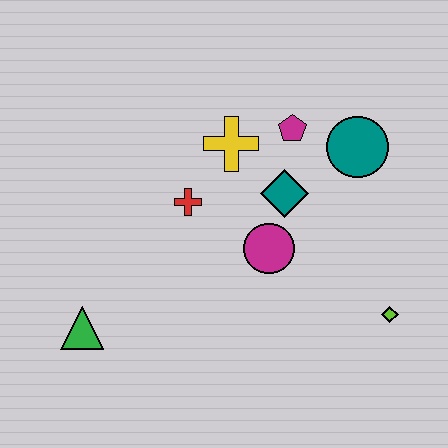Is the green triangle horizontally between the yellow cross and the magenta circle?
No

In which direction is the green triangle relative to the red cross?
The green triangle is below the red cross.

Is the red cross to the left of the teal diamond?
Yes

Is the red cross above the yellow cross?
No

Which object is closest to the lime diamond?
The magenta circle is closest to the lime diamond.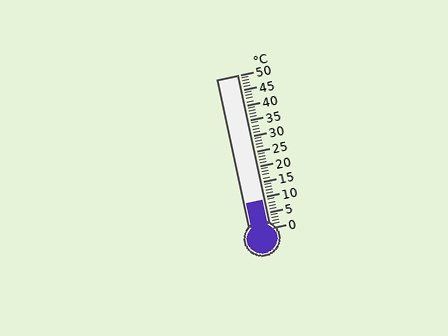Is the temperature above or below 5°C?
The temperature is above 5°C.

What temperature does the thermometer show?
The thermometer shows approximately 9°C.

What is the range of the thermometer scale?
The thermometer scale ranges from 0°C to 50°C.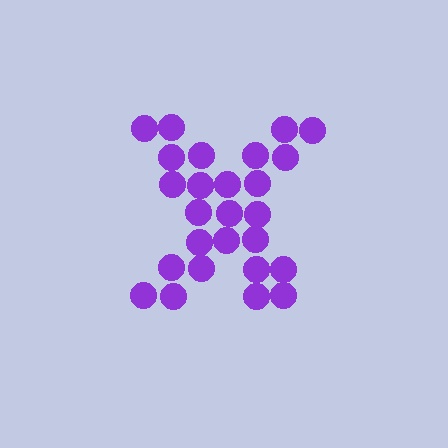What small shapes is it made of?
It is made of small circles.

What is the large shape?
The large shape is the letter X.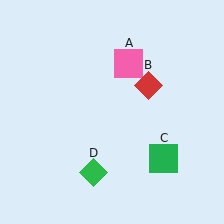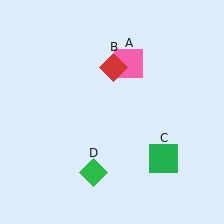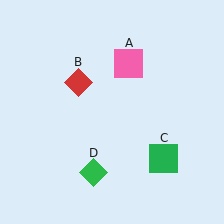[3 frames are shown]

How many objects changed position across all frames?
1 object changed position: red diamond (object B).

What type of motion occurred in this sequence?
The red diamond (object B) rotated counterclockwise around the center of the scene.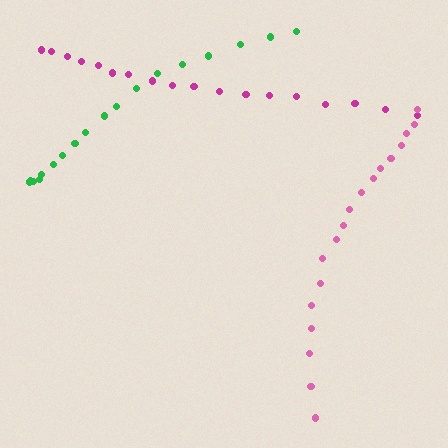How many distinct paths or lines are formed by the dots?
There are 3 distinct paths.